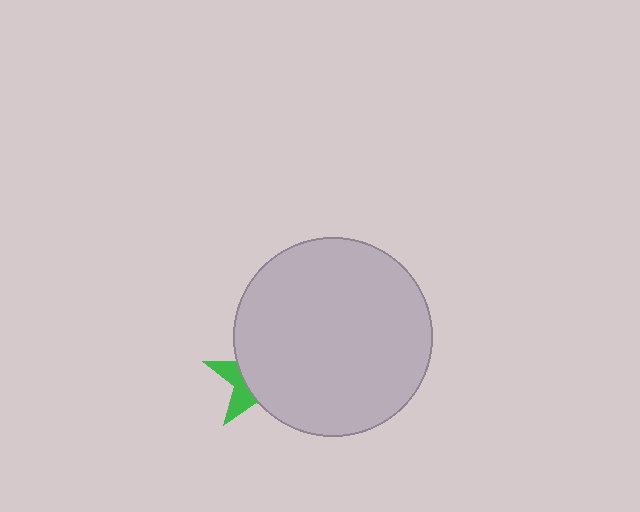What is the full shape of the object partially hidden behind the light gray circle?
The partially hidden object is a green star.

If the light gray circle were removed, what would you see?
You would see the complete green star.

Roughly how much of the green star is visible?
A small part of it is visible (roughly 30%).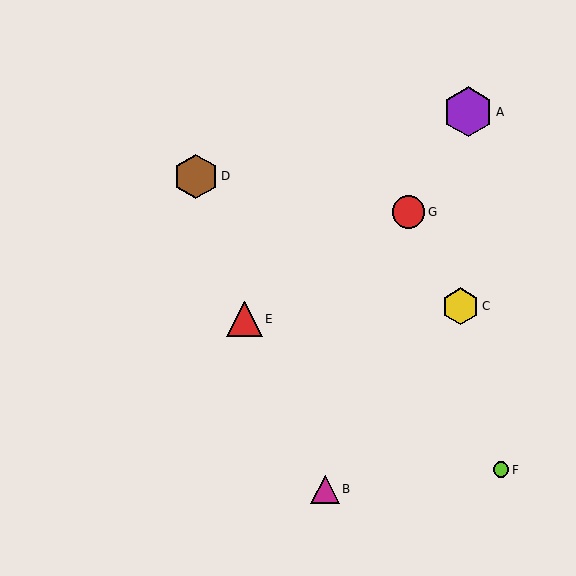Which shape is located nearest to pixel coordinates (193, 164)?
The brown hexagon (labeled D) at (196, 176) is nearest to that location.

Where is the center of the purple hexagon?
The center of the purple hexagon is at (468, 112).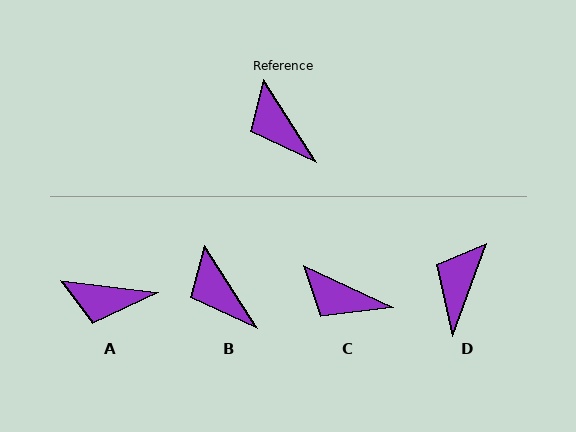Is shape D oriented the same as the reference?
No, it is off by about 52 degrees.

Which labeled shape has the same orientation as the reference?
B.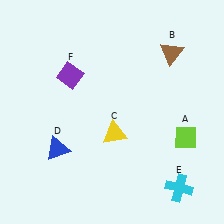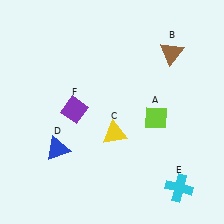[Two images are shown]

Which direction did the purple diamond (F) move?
The purple diamond (F) moved down.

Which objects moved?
The objects that moved are: the lime diamond (A), the purple diamond (F).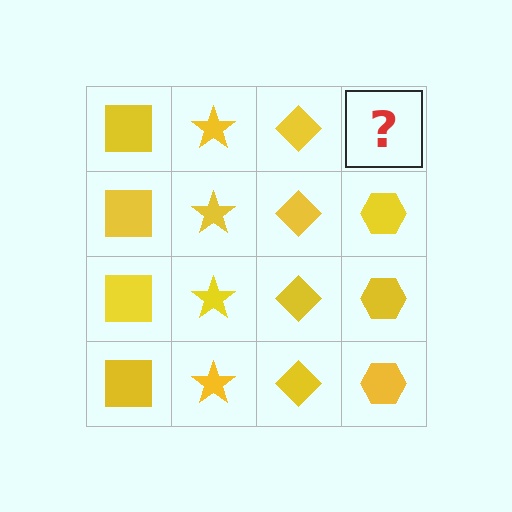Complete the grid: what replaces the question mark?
The question mark should be replaced with a yellow hexagon.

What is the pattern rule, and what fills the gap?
The rule is that each column has a consistent shape. The gap should be filled with a yellow hexagon.